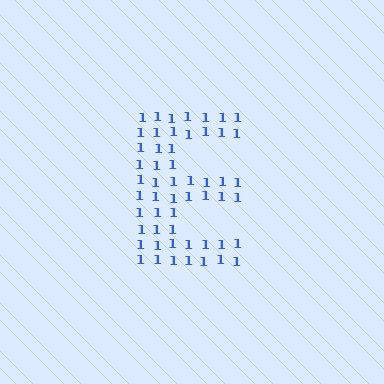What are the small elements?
The small elements are digit 1's.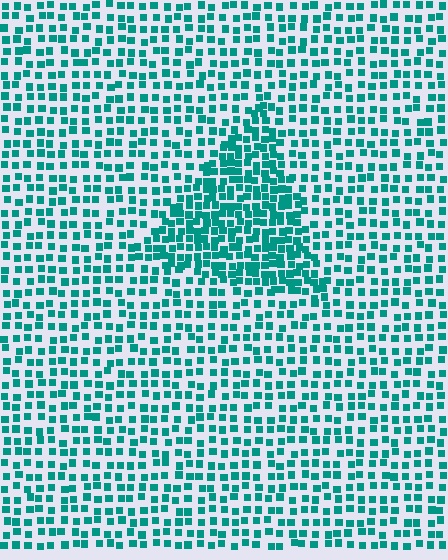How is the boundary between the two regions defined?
The boundary is defined by a change in element density (approximately 1.9x ratio). All elements are the same color, size, and shape.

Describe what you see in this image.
The image contains small teal elements arranged at two different densities. A triangle-shaped region is visible where the elements are more densely packed than the surrounding area.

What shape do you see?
I see a triangle.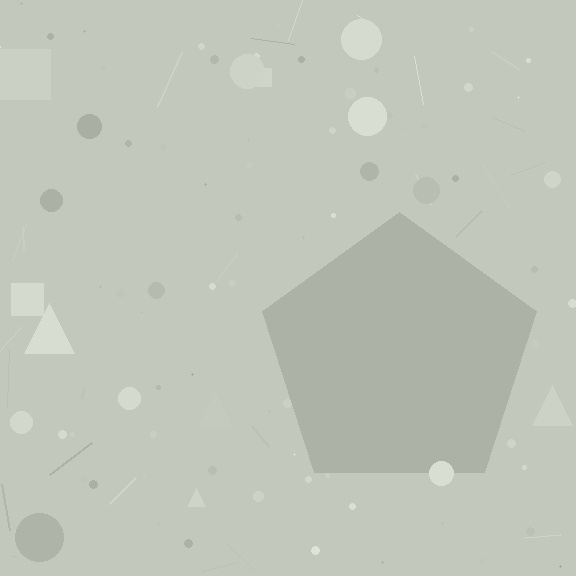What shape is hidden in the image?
A pentagon is hidden in the image.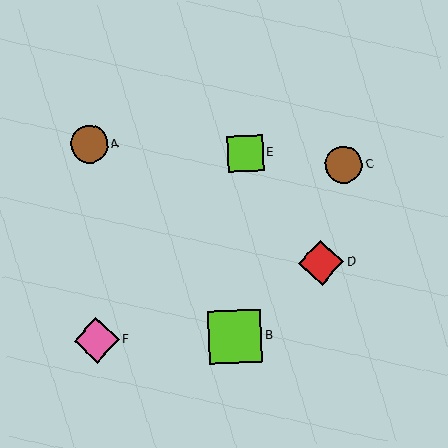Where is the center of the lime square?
The center of the lime square is at (235, 336).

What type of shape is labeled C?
Shape C is a brown circle.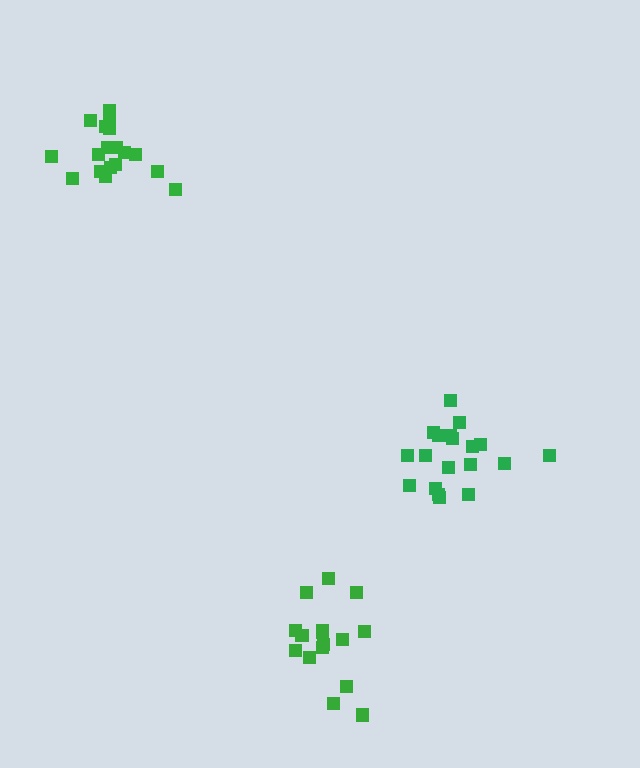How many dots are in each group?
Group 1: 18 dots, Group 2: 16 dots, Group 3: 19 dots (53 total).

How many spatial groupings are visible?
There are 3 spatial groupings.